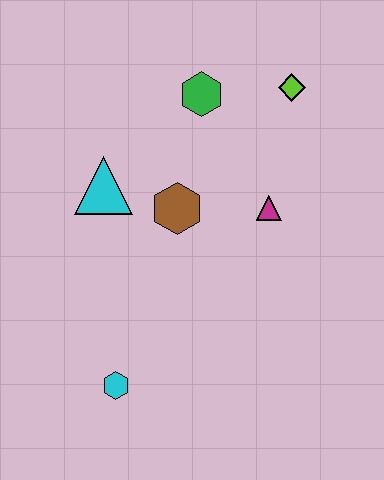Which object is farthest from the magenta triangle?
The cyan hexagon is farthest from the magenta triangle.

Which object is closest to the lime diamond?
The green hexagon is closest to the lime diamond.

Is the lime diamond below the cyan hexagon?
No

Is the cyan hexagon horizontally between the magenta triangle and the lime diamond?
No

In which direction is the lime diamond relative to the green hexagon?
The lime diamond is to the right of the green hexagon.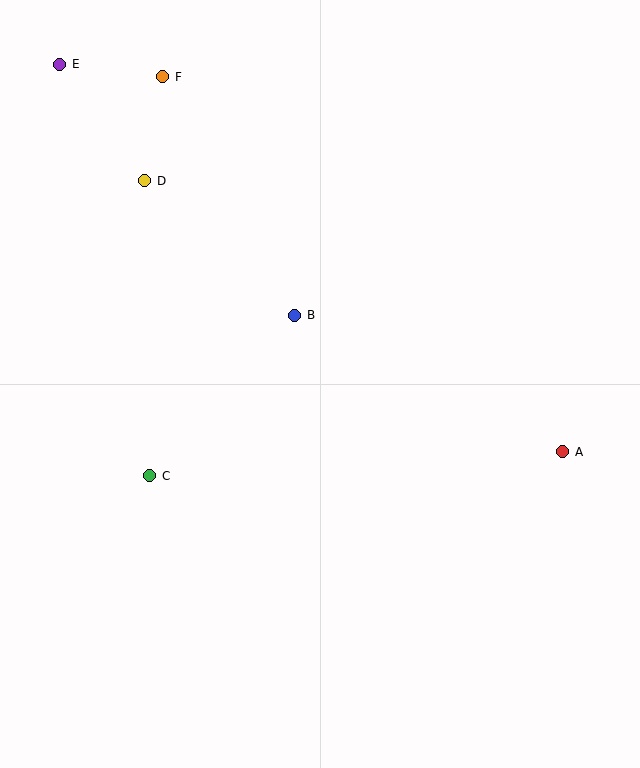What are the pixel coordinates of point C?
Point C is at (150, 476).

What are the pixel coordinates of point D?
Point D is at (145, 181).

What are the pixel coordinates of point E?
Point E is at (60, 64).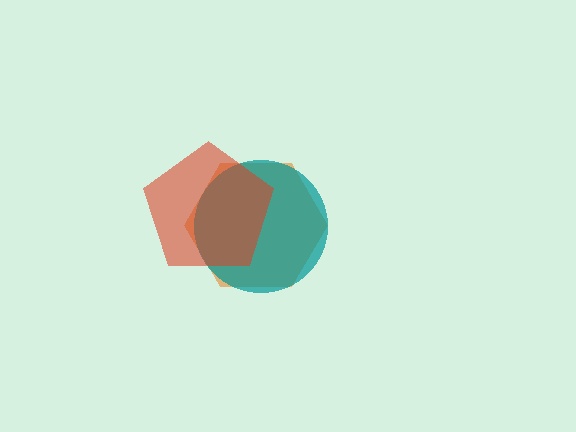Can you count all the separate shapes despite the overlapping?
Yes, there are 3 separate shapes.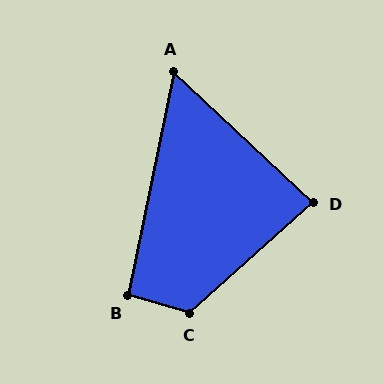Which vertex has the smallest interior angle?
A, at approximately 59 degrees.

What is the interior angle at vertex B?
Approximately 95 degrees (approximately right).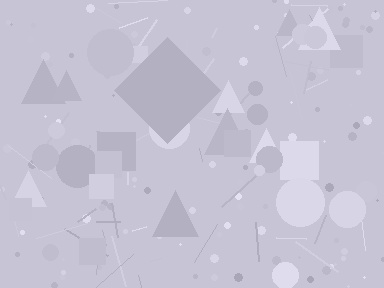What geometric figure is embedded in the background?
A diamond is embedded in the background.